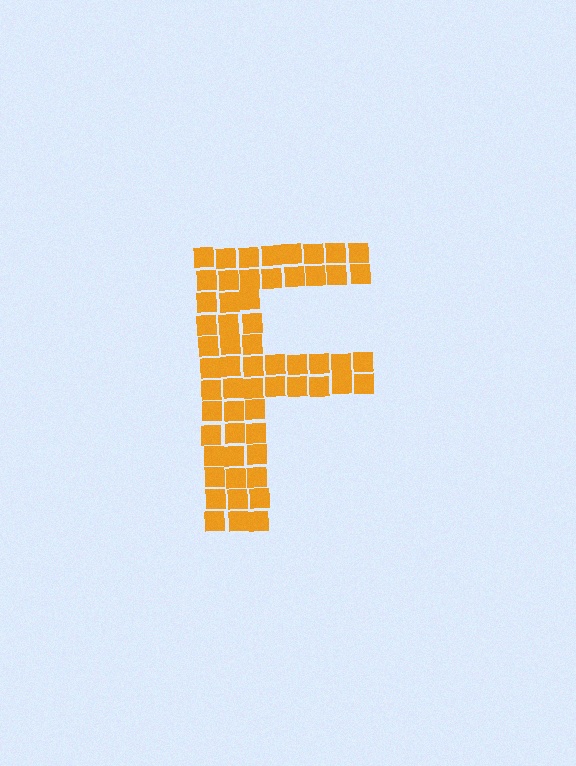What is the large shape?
The large shape is the letter F.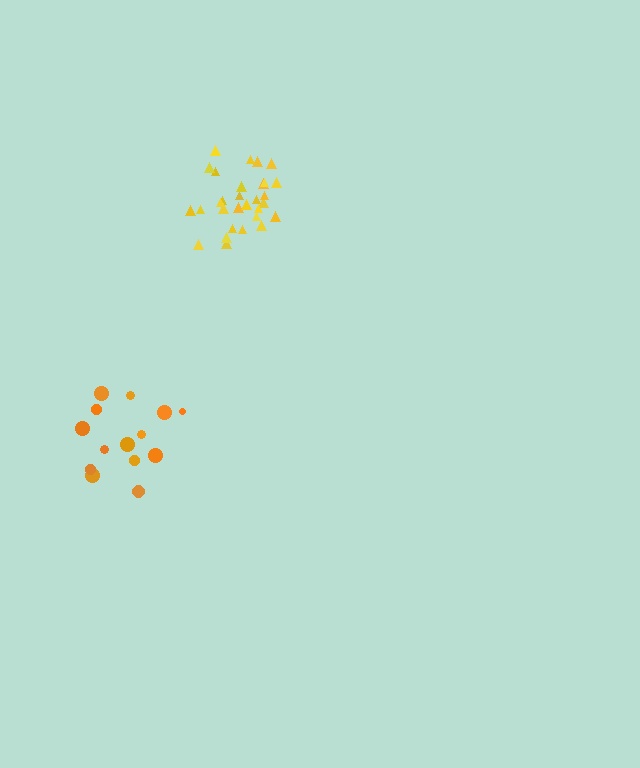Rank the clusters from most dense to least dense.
yellow, orange.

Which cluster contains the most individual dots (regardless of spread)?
Yellow (30).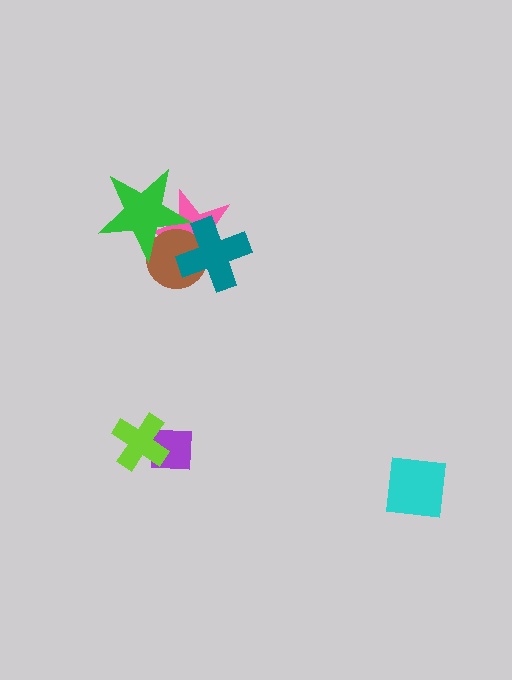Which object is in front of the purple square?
The lime cross is in front of the purple square.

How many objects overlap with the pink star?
3 objects overlap with the pink star.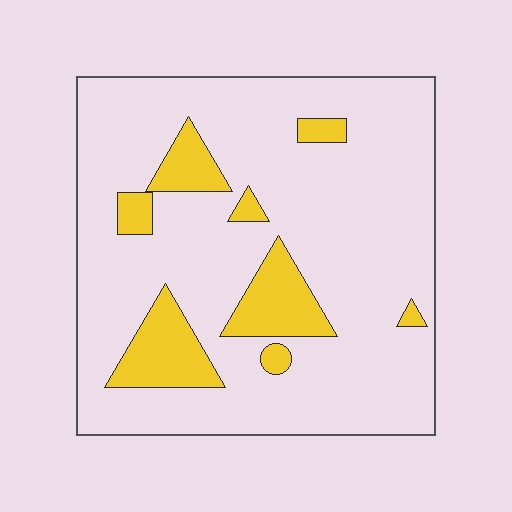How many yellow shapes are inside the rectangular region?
8.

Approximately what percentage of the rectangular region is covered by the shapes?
Approximately 15%.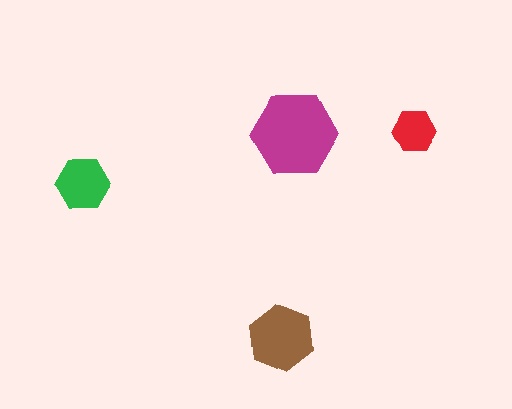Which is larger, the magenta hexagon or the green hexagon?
The magenta one.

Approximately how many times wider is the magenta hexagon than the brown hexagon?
About 1.5 times wider.